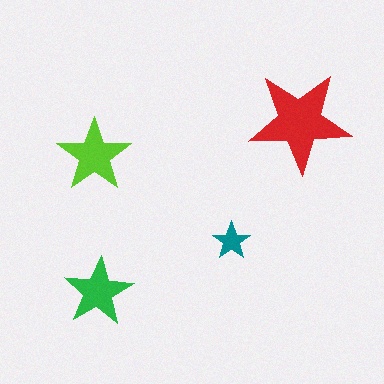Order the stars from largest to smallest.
the red one, the lime one, the green one, the teal one.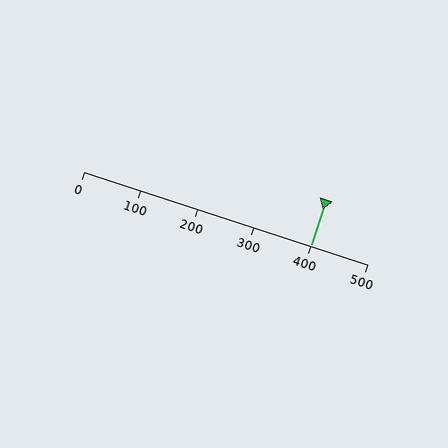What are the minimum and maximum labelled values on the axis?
The axis runs from 0 to 500.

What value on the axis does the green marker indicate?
The marker indicates approximately 400.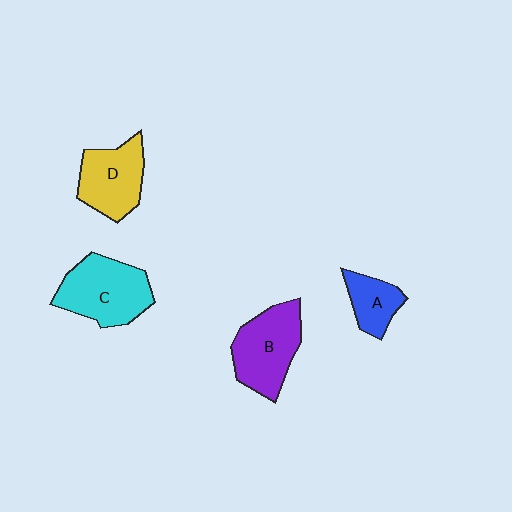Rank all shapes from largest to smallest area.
From largest to smallest: C (cyan), B (purple), D (yellow), A (blue).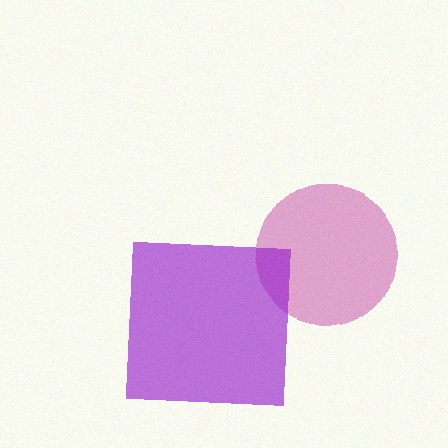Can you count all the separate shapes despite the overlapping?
Yes, there are 2 separate shapes.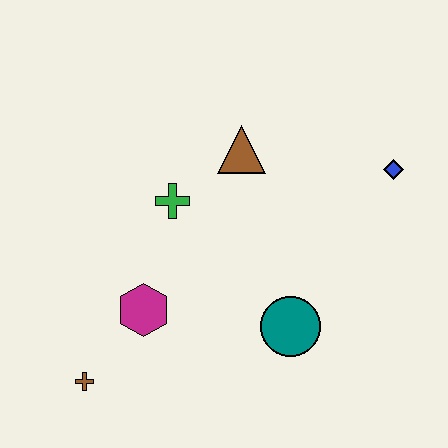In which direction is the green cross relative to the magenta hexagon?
The green cross is above the magenta hexagon.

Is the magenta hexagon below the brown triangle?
Yes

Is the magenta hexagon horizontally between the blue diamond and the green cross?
No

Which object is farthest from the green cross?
The blue diamond is farthest from the green cross.